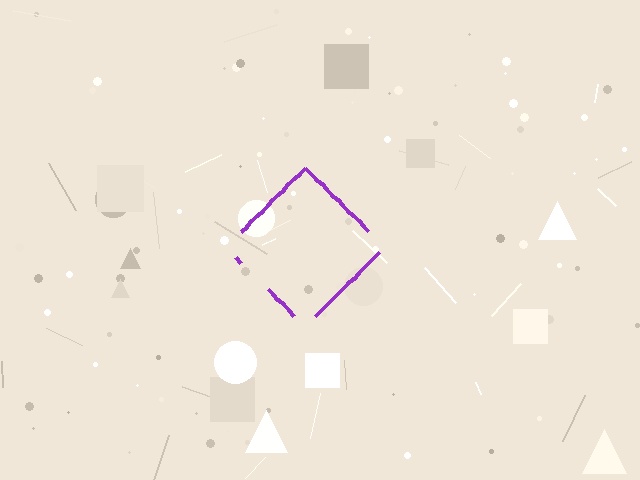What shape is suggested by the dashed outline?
The dashed outline suggests a diamond.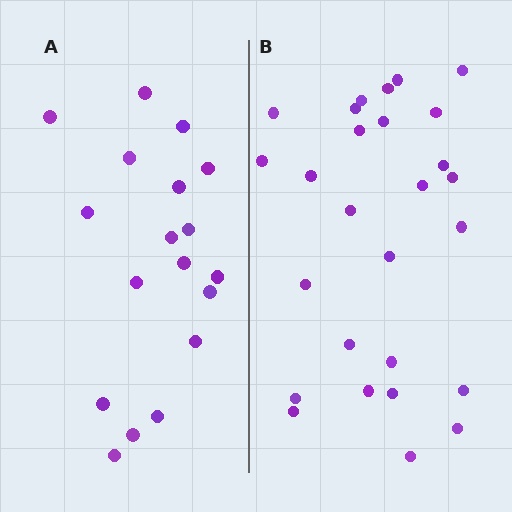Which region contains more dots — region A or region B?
Region B (the right region) has more dots.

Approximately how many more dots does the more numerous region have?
Region B has roughly 8 or so more dots than region A.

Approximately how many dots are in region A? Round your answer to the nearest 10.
About 20 dots. (The exact count is 18, which rounds to 20.)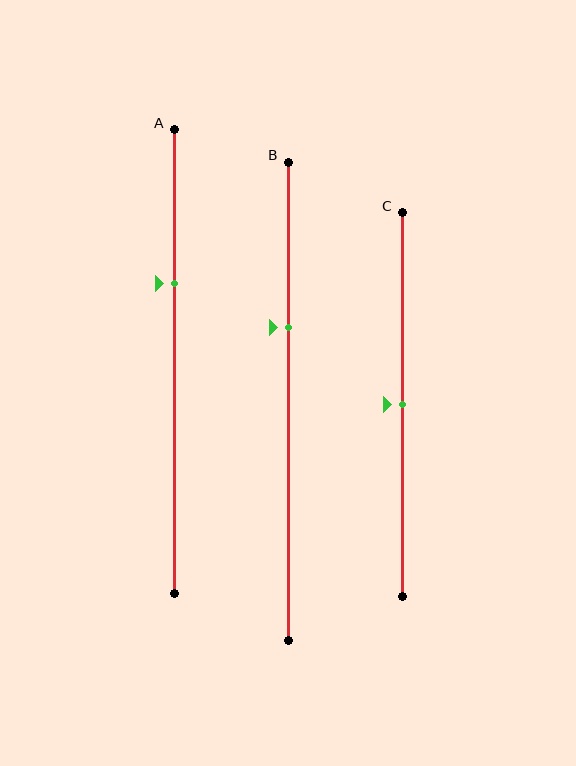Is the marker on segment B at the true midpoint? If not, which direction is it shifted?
No, the marker on segment B is shifted upward by about 15% of the segment length.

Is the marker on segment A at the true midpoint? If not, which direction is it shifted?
No, the marker on segment A is shifted upward by about 17% of the segment length.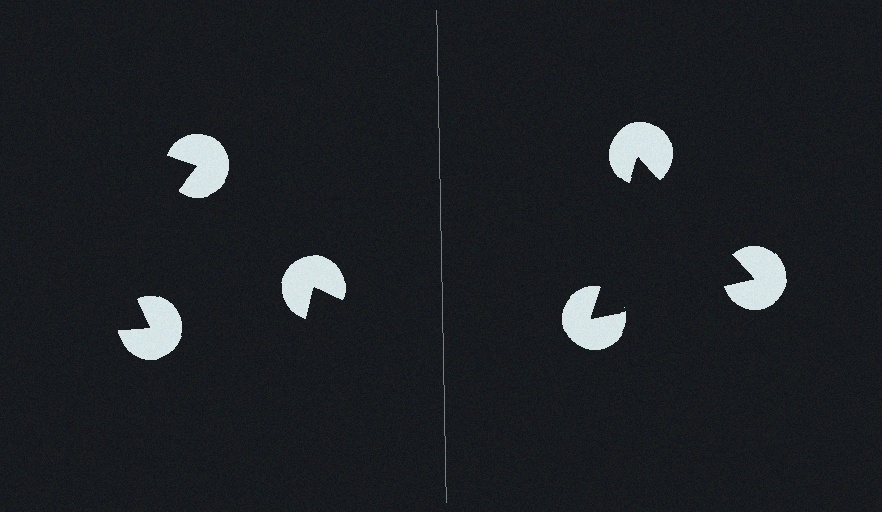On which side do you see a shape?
An illusory triangle appears on the right side. On the left side the wedge cuts are rotated, so no coherent shape forms.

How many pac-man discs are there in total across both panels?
6 — 3 on each side.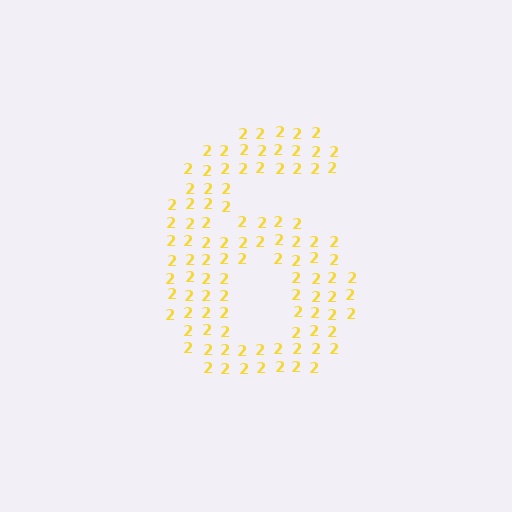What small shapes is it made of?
It is made of small digit 2's.